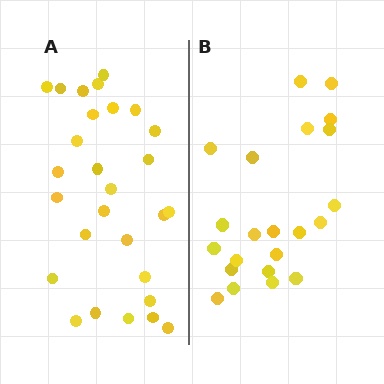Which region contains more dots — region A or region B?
Region A (the left region) has more dots.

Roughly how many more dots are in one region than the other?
Region A has about 6 more dots than region B.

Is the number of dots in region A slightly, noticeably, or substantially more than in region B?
Region A has noticeably more, but not dramatically so. The ratio is roughly 1.3 to 1.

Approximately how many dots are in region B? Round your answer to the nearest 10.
About 20 dots. (The exact count is 22, which rounds to 20.)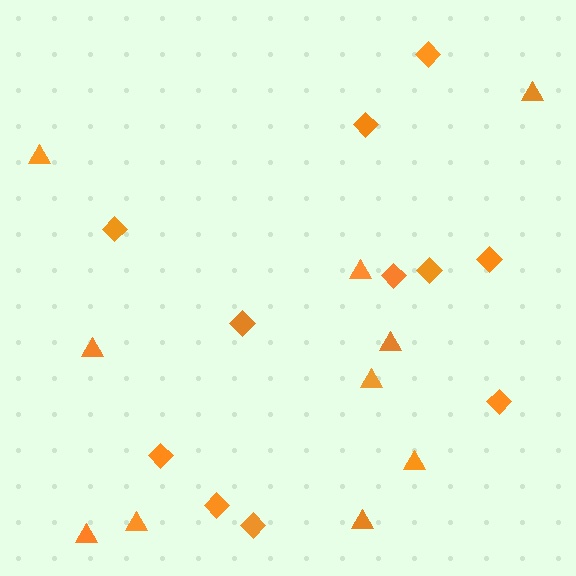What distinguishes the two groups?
There are 2 groups: one group of triangles (10) and one group of diamonds (11).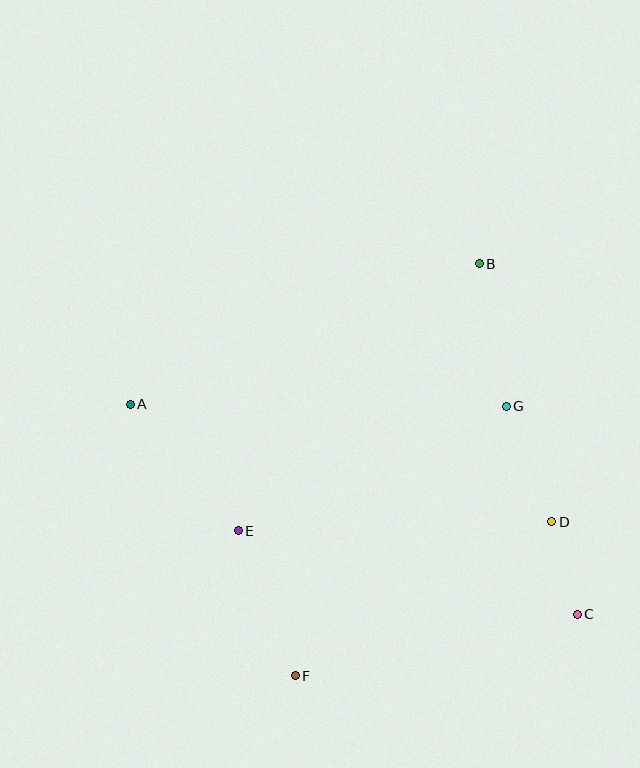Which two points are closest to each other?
Points C and D are closest to each other.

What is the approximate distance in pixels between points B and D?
The distance between B and D is approximately 268 pixels.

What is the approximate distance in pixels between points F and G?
The distance between F and G is approximately 342 pixels.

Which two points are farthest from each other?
Points A and C are farthest from each other.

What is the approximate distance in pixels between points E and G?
The distance between E and G is approximately 295 pixels.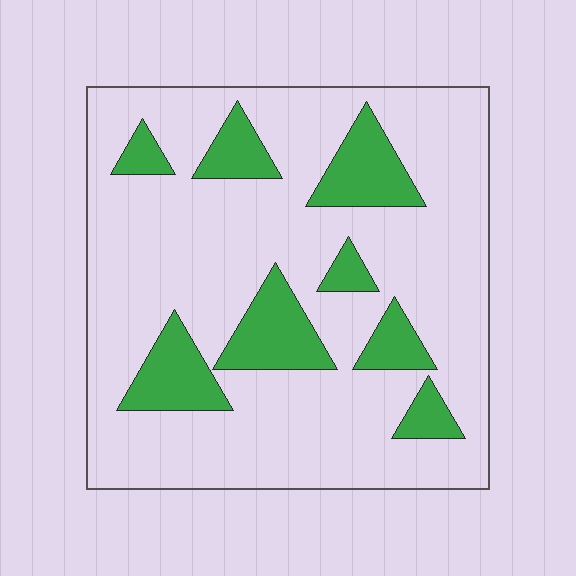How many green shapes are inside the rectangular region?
8.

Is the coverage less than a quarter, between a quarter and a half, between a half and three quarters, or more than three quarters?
Less than a quarter.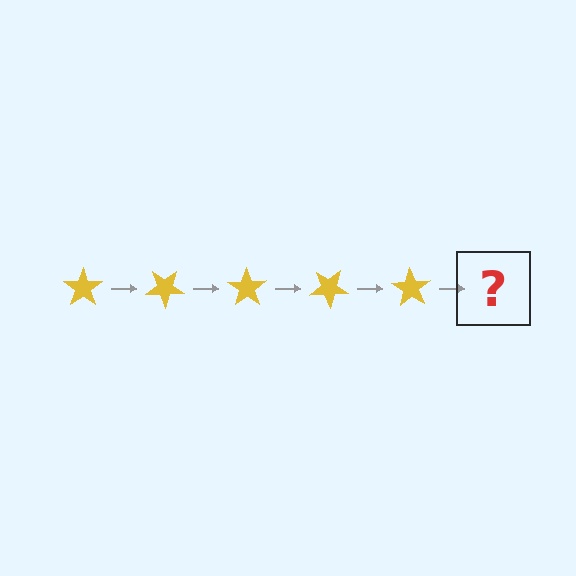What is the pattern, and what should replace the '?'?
The pattern is that the star rotates 35 degrees each step. The '?' should be a yellow star rotated 175 degrees.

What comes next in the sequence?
The next element should be a yellow star rotated 175 degrees.